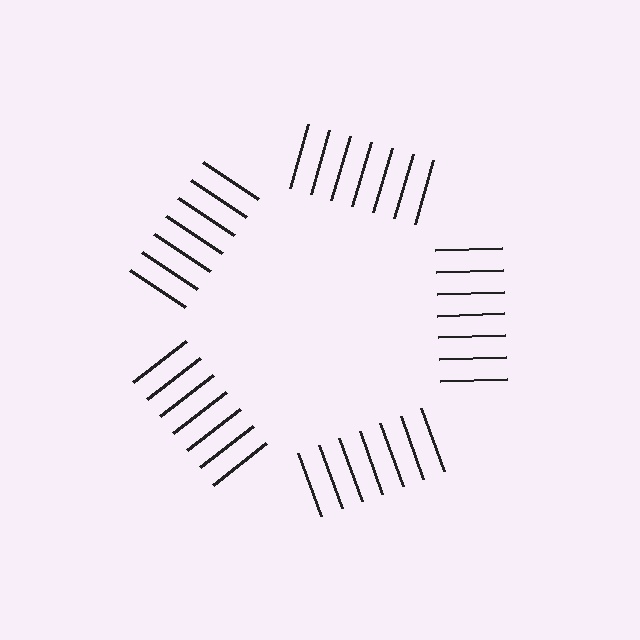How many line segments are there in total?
35 — 7 along each of the 5 edges.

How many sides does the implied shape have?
5 sides — the line-ends trace a pentagon.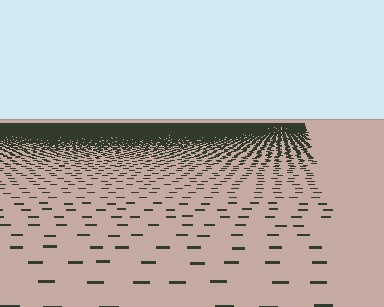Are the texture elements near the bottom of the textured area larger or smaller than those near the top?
Larger. Near the bottom, elements are closer to the viewer and appear at a bigger on-screen size.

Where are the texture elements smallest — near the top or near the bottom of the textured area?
Near the top.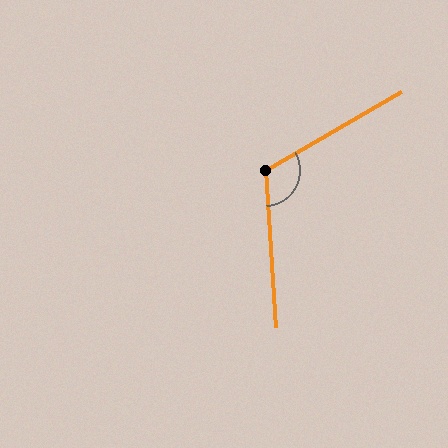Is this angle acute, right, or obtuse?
It is obtuse.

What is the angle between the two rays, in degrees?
Approximately 116 degrees.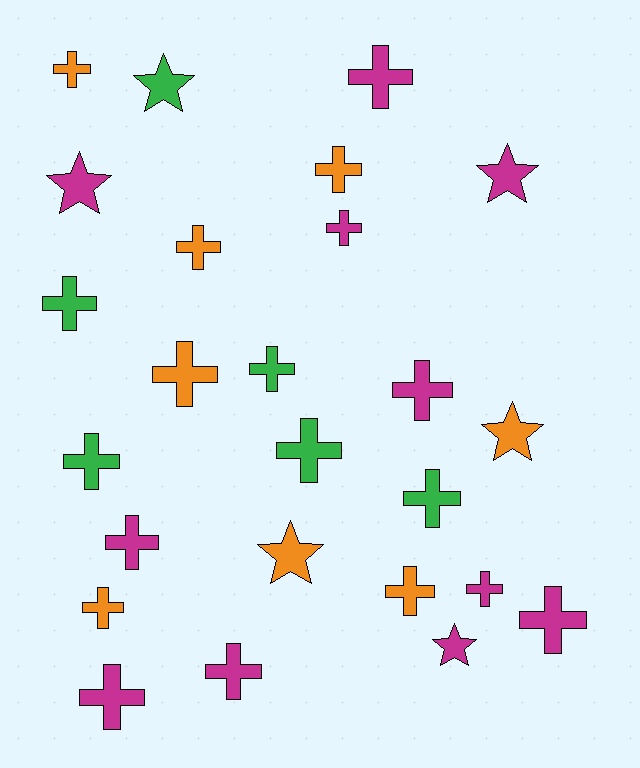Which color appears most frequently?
Magenta, with 11 objects.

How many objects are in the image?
There are 25 objects.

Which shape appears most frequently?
Cross, with 19 objects.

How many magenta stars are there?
There are 3 magenta stars.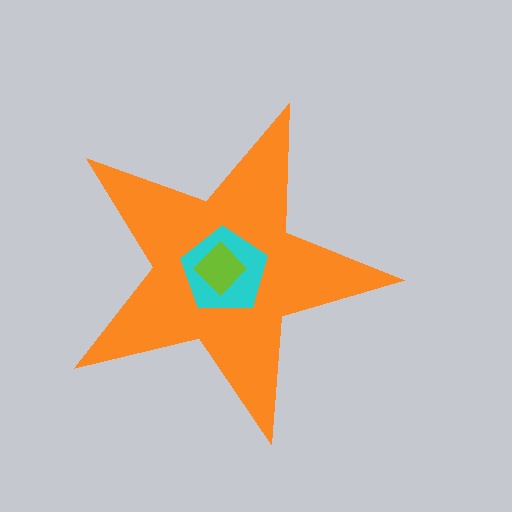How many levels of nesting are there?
3.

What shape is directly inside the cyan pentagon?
The lime diamond.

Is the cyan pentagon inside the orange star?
Yes.